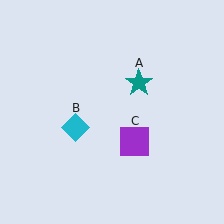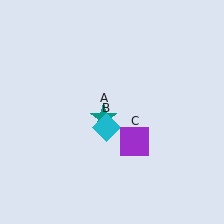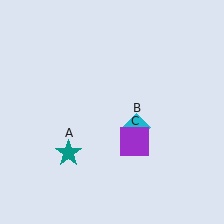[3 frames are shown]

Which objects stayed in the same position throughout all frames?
Purple square (object C) remained stationary.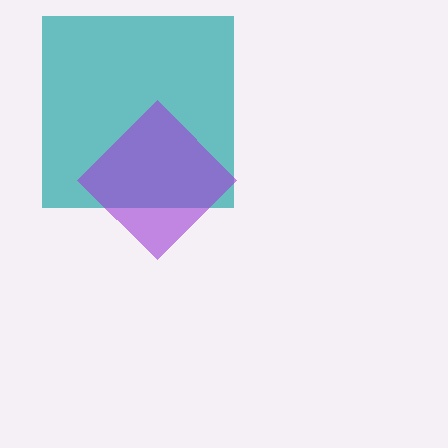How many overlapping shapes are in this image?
There are 2 overlapping shapes in the image.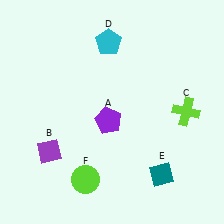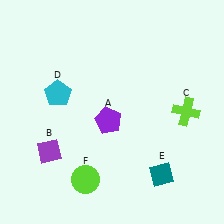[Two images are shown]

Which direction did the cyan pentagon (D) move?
The cyan pentagon (D) moved down.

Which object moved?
The cyan pentagon (D) moved down.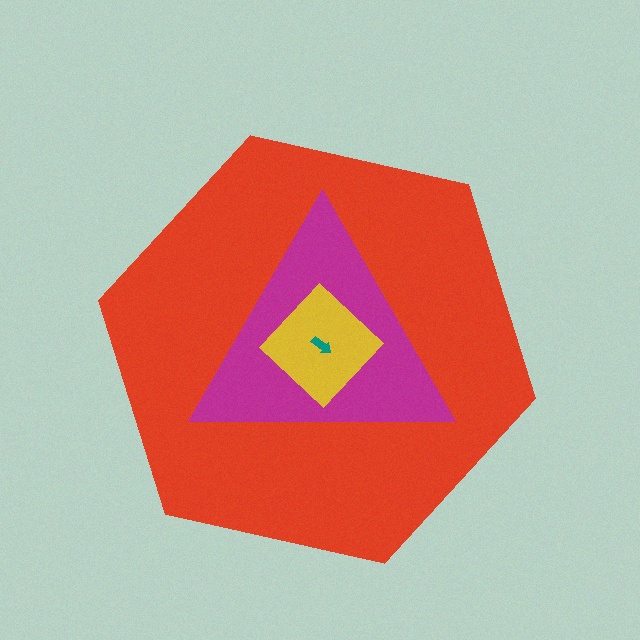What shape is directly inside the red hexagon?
The magenta triangle.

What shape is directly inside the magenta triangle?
The yellow diamond.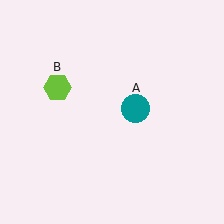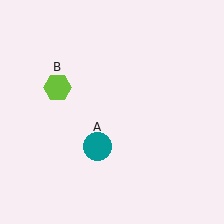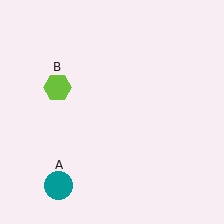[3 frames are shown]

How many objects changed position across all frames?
1 object changed position: teal circle (object A).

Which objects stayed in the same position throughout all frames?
Lime hexagon (object B) remained stationary.